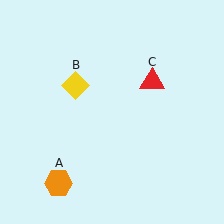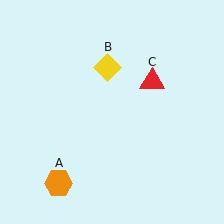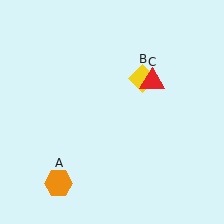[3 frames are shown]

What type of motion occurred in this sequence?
The yellow diamond (object B) rotated clockwise around the center of the scene.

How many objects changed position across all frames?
1 object changed position: yellow diamond (object B).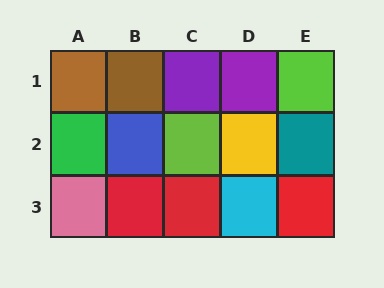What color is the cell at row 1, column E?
Lime.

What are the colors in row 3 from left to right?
Pink, red, red, cyan, red.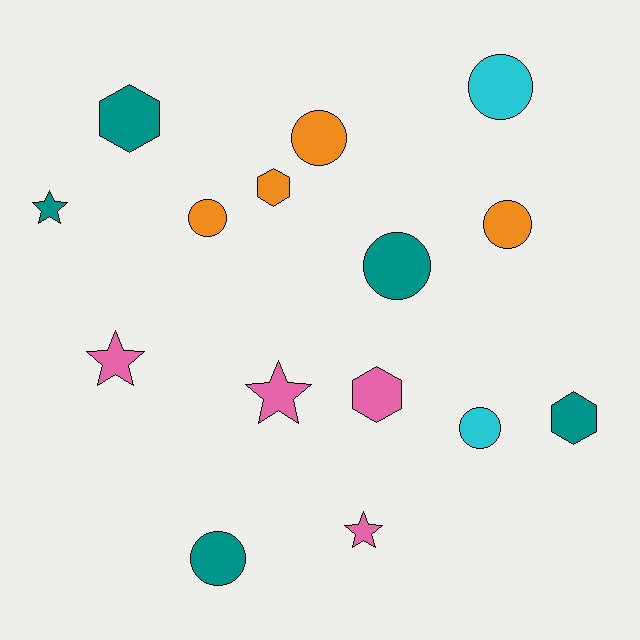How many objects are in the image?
There are 15 objects.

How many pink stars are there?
There are 3 pink stars.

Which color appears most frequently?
Teal, with 5 objects.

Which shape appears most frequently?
Circle, with 7 objects.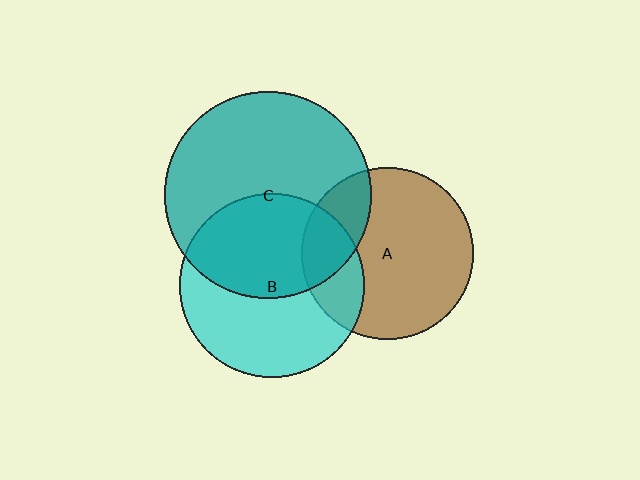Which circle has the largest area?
Circle C (teal).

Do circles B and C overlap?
Yes.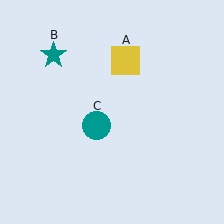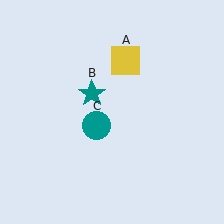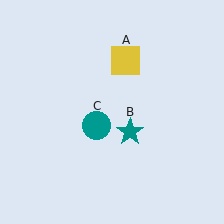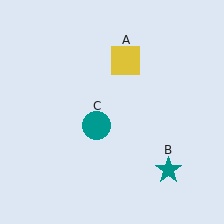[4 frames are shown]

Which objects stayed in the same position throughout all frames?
Yellow square (object A) and teal circle (object C) remained stationary.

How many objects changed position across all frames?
1 object changed position: teal star (object B).